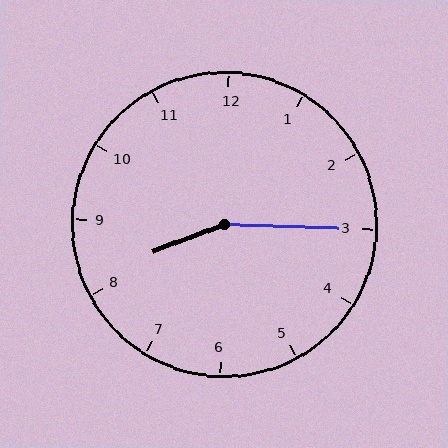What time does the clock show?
8:15.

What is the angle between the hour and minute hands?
Approximately 158 degrees.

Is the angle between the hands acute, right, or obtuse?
It is obtuse.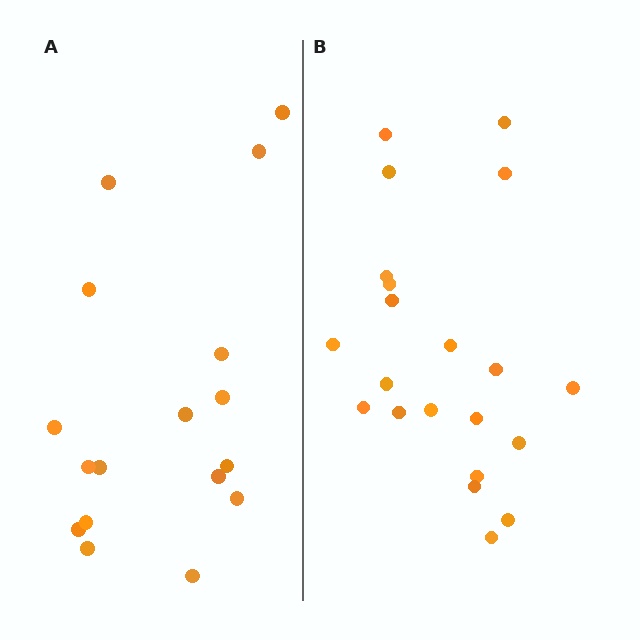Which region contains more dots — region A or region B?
Region B (the right region) has more dots.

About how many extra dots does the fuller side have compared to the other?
Region B has about 4 more dots than region A.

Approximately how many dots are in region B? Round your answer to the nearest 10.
About 20 dots. (The exact count is 21, which rounds to 20.)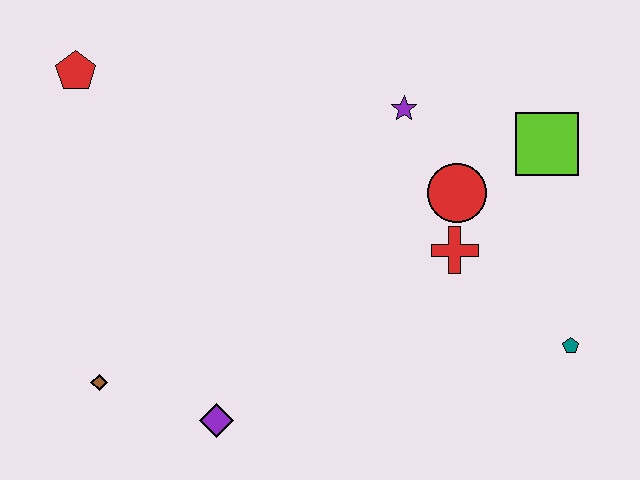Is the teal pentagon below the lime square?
Yes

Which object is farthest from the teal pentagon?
The red pentagon is farthest from the teal pentagon.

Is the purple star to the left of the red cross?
Yes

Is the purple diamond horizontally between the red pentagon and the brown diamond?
No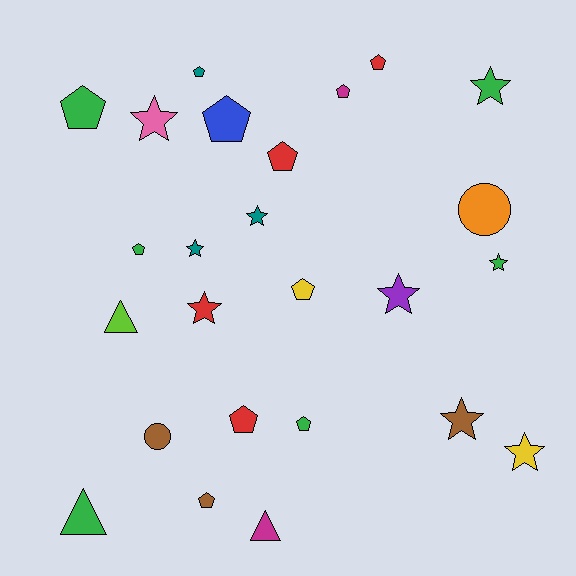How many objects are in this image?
There are 25 objects.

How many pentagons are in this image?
There are 11 pentagons.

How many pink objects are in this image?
There is 1 pink object.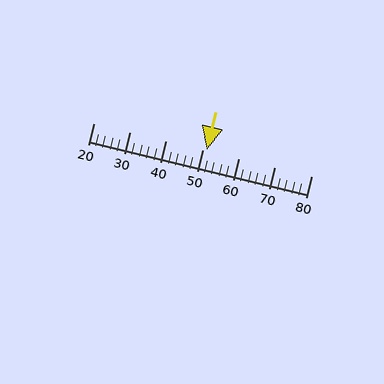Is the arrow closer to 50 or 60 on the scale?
The arrow is closer to 50.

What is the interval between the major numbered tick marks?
The major tick marks are spaced 10 units apart.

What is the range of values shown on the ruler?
The ruler shows values from 20 to 80.